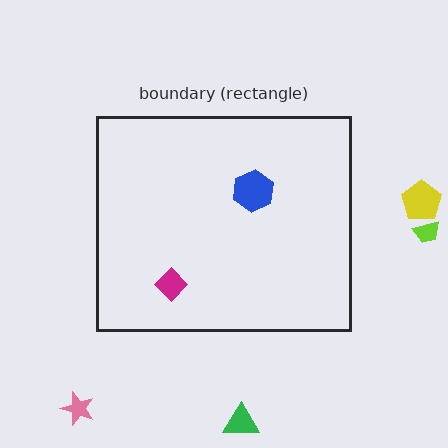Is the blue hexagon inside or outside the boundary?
Inside.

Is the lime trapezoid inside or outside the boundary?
Outside.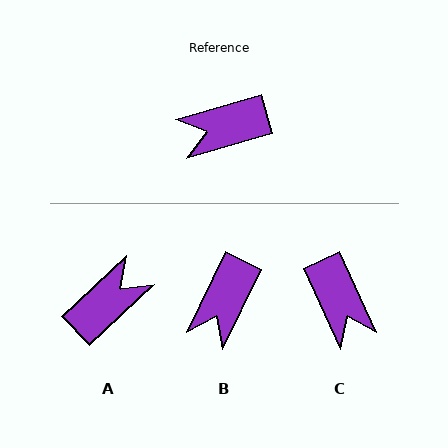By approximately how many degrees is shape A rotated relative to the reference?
Approximately 153 degrees clockwise.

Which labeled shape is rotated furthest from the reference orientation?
A, about 153 degrees away.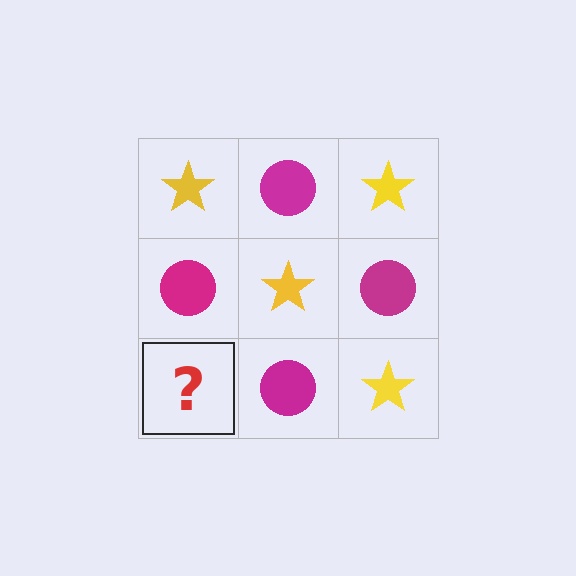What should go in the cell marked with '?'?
The missing cell should contain a yellow star.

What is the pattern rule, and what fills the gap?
The rule is that it alternates yellow star and magenta circle in a checkerboard pattern. The gap should be filled with a yellow star.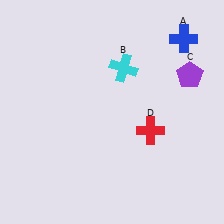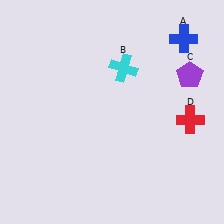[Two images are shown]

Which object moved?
The red cross (D) moved right.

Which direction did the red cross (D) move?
The red cross (D) moved right.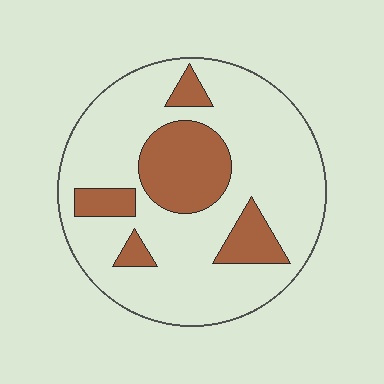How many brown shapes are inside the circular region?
5.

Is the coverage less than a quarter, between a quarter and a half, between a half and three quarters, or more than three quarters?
Less than a quarter.